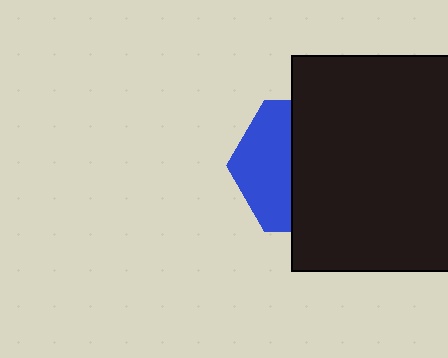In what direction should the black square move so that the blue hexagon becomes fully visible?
The black square should move right. That is the shortest direction to clear the overlap and leave the blue hexagon fully visible.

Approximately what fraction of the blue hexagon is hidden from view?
Roughly 59% of the blue hexagon is hidden behind the black square.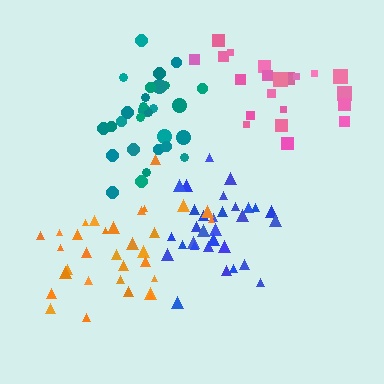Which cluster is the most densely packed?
Teal.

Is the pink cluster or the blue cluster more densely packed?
Blue.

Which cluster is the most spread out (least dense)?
Pink.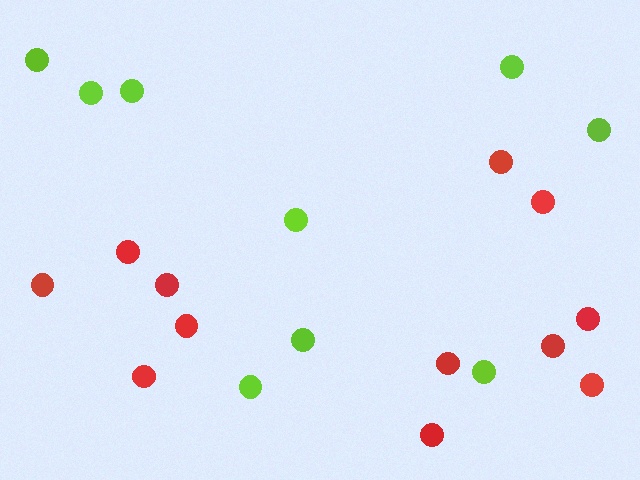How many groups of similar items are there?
There are 2 groups: one group of lime circles (9) and one group of red circles (12).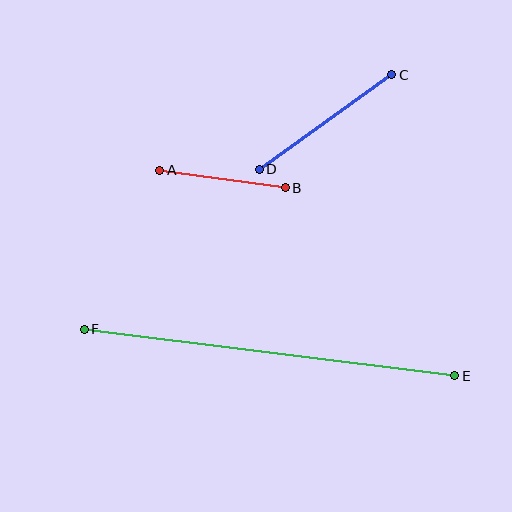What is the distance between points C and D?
The distance is approximately 163 pixels.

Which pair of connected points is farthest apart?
Points E and F are farthest apart.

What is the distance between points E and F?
The distance is approximately 373 pixels.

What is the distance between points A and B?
The distance is approximately 126 pixels.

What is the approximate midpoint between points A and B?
The midpoint is at approximately (223, 179) pixels.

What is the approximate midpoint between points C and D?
The midpoint is at approximately (326, 122) pixels.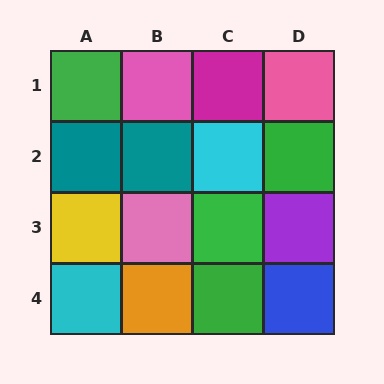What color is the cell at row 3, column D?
Purple.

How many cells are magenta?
1 cell is magenta.